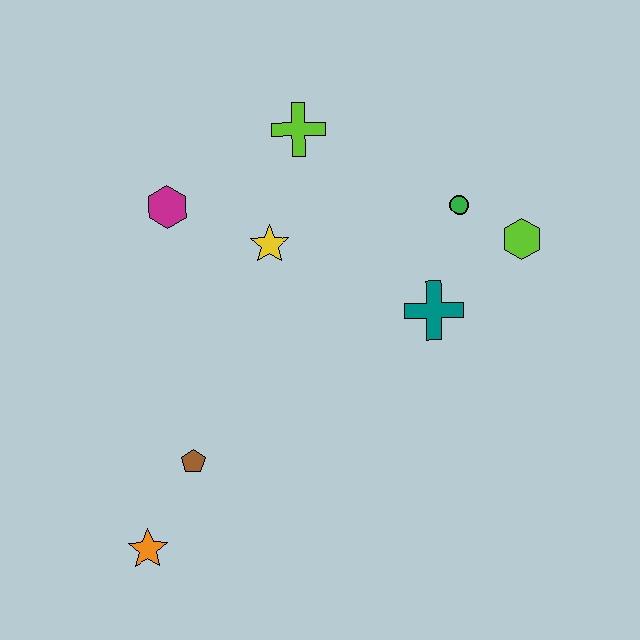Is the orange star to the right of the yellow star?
No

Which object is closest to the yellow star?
The magenta hexagon is closest to the yellow star.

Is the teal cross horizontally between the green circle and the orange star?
Yes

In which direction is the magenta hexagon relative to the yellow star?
The magenta hexagon is to the left of the yellow star.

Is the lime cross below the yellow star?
No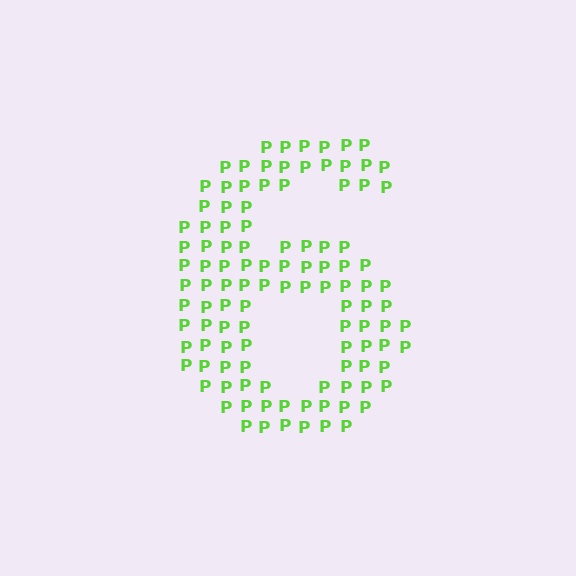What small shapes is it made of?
It is made of small letter P's.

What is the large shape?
The large shape is the digit 6.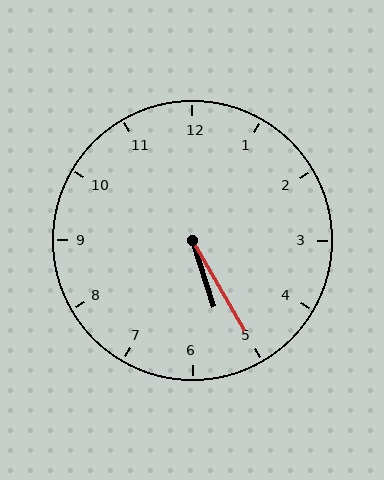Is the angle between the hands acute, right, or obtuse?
It is acute.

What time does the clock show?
5:25.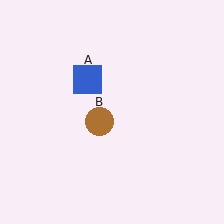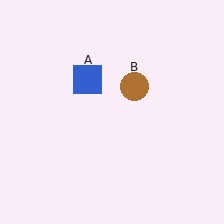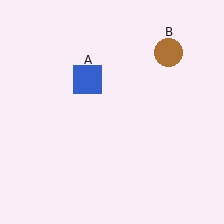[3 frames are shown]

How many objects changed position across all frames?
1 object changed position: brown circle (object B).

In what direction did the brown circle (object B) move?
The brown circle (object B) moved up and to the right.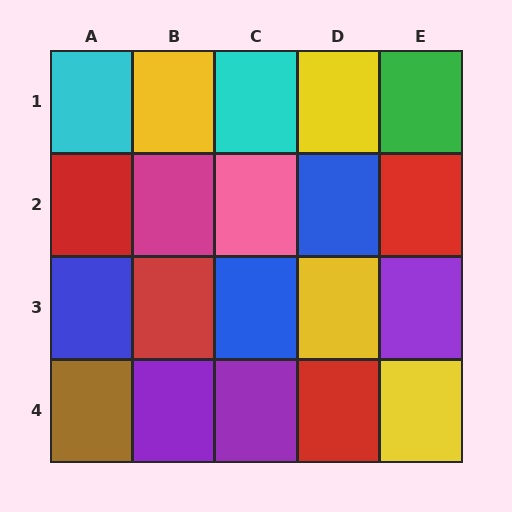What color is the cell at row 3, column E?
Purple.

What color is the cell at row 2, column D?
Blue.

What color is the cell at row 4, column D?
Red.